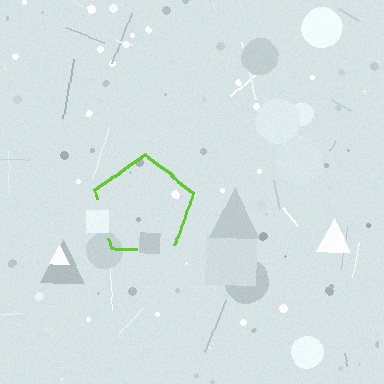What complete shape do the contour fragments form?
The contour fragments form a pentagon.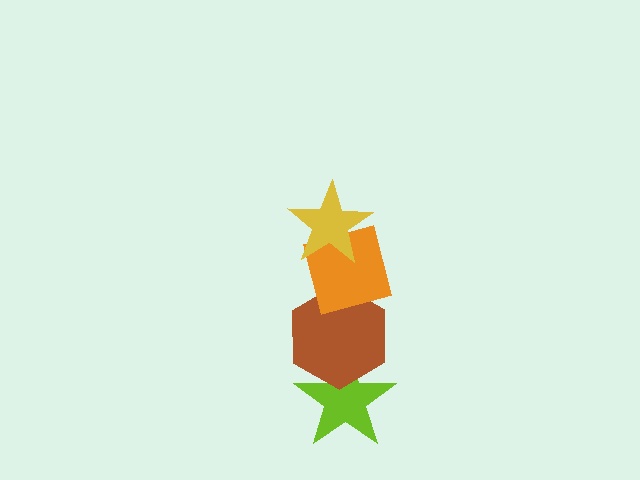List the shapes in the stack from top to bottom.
From top to bottom: the yellow star, the orange square, the brown hexagon, the lime star.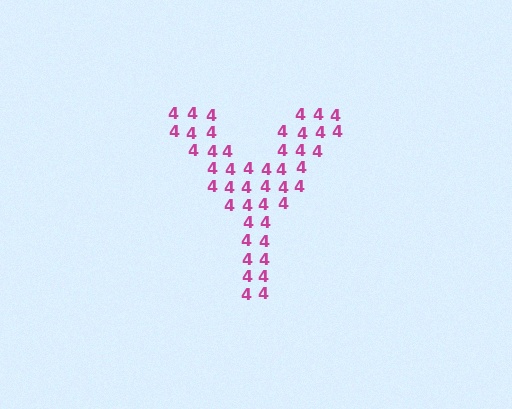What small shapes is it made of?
It is made of small digit 4's.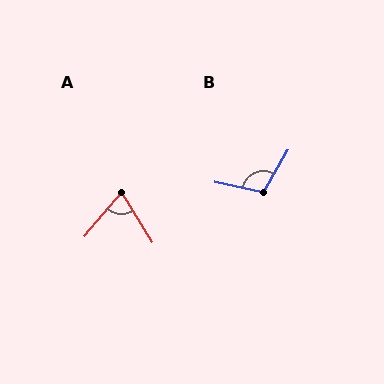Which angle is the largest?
B, at approximately 107 degrees.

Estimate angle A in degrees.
Approximately 72 degrees.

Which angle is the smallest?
A, at approximately 72 degrees.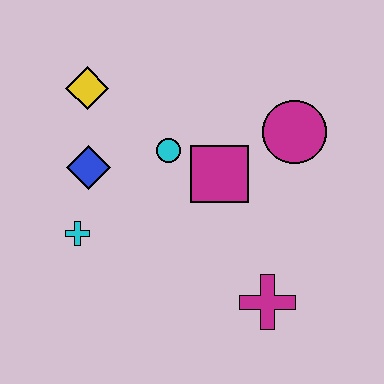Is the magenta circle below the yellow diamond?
Yes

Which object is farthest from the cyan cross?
The magenta circle is farthest from the cyan cross.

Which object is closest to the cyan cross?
The blue diamond is closest to the cyan cross.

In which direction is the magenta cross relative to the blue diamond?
The magenta cross is to the right of the blue diamond.